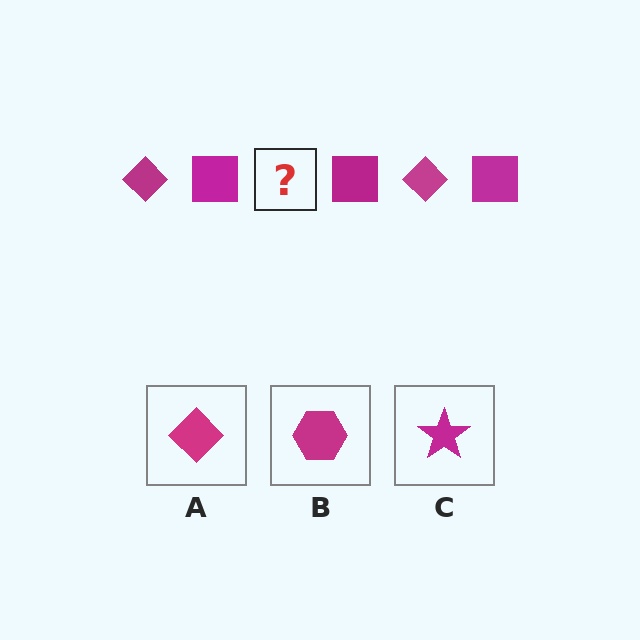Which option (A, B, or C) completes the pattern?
A.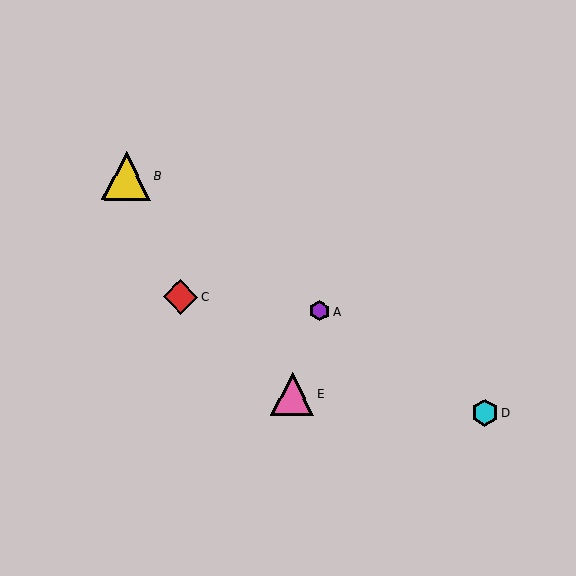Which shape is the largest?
The yellow triangle (labeled B) is the largest.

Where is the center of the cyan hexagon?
The center of the cyan hexagon is at (485, 412).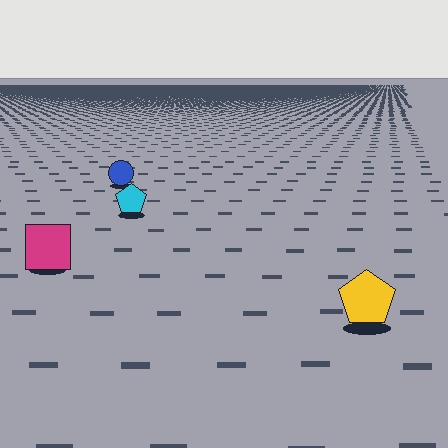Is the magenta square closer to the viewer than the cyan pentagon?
Yes. The magenta square is closer — you can tell from the texture gradient: the ground texture is coarser near it.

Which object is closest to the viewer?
The yellow pentagon is closest. The texture marks near it are larger and more spread out.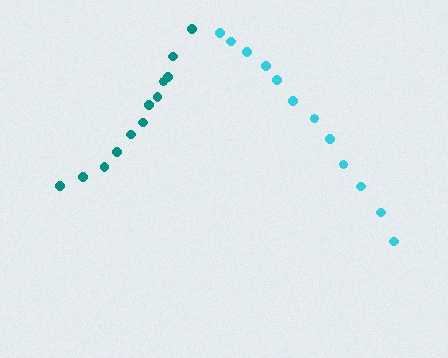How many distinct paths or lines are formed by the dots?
There are 2 distinct paths.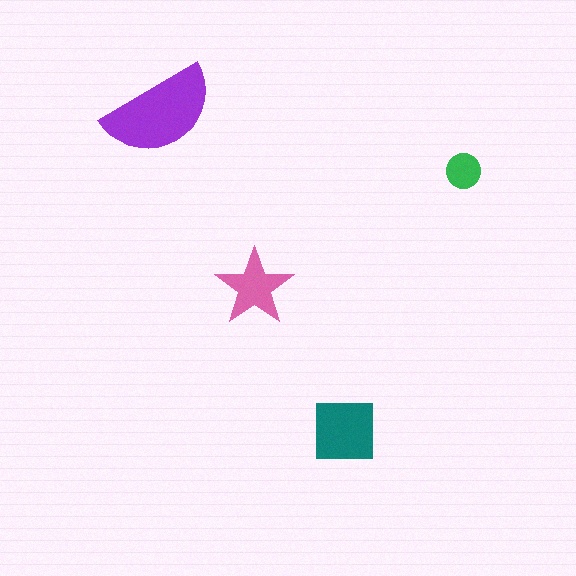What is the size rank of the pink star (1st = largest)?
3rd.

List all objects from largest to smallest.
The purple semicircle, the teal square, the pink star, the green circle.